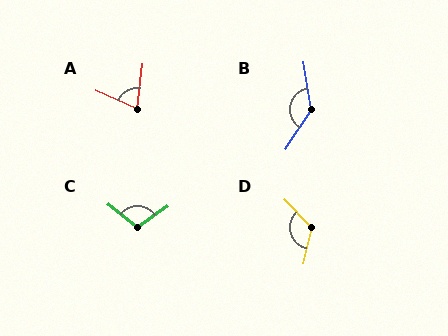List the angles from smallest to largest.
A (74°), C (106°), D (123°), B (137°).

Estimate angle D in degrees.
Approximately 123 degrees.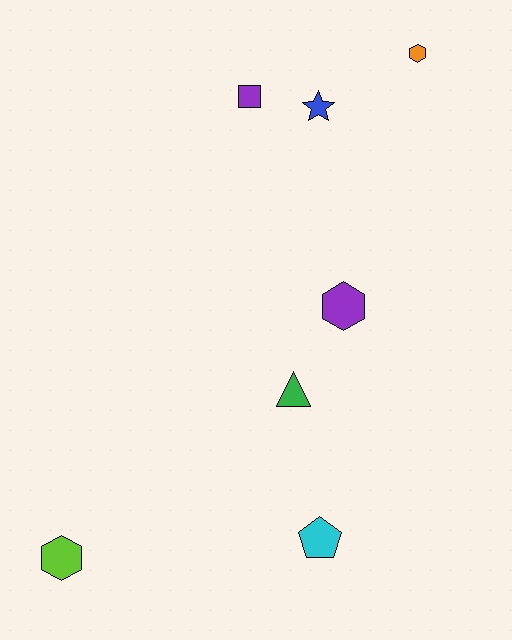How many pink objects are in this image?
There are no pink objects.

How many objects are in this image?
There are 7 objects.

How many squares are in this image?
There is 1 square.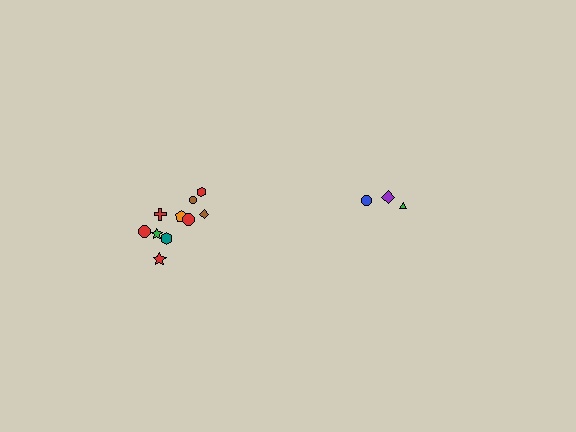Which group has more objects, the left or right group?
The left group.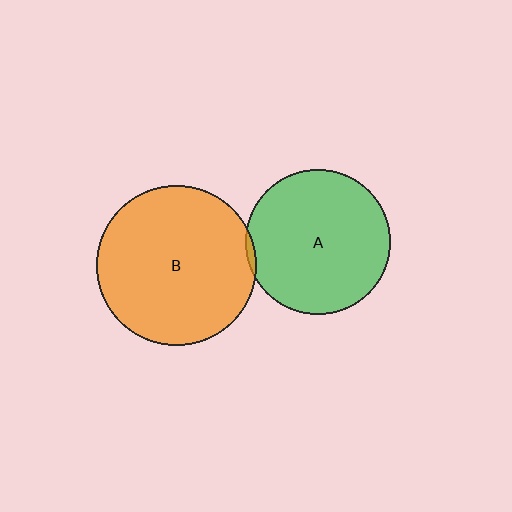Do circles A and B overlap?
Yes.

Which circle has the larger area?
Circle B (orange).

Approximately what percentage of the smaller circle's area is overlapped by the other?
Approximately 5%.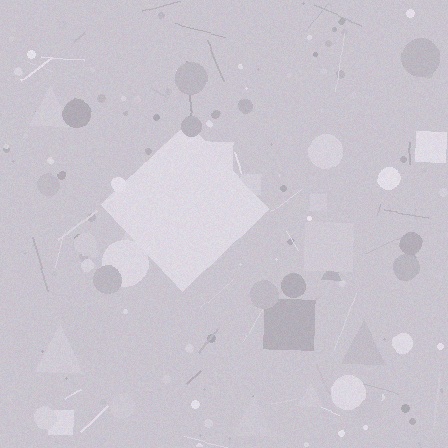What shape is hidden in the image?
A diamond is hidden in the image.